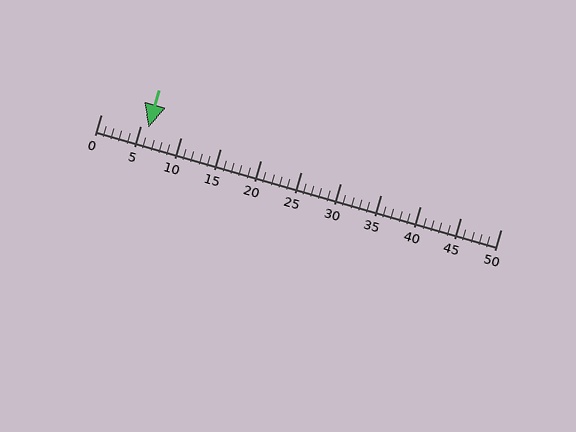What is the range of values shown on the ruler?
The ruler shows values from 0 to 50.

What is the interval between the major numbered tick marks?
The major tick marks are spaced 5 units apart.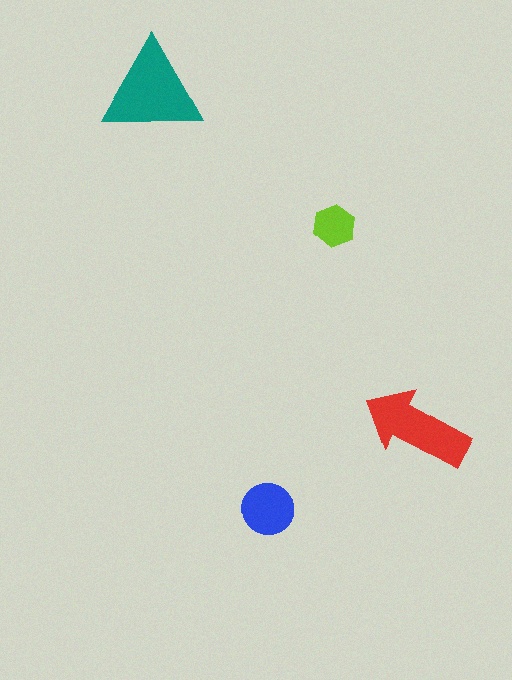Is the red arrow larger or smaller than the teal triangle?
Smaller.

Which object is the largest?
The teal triangle.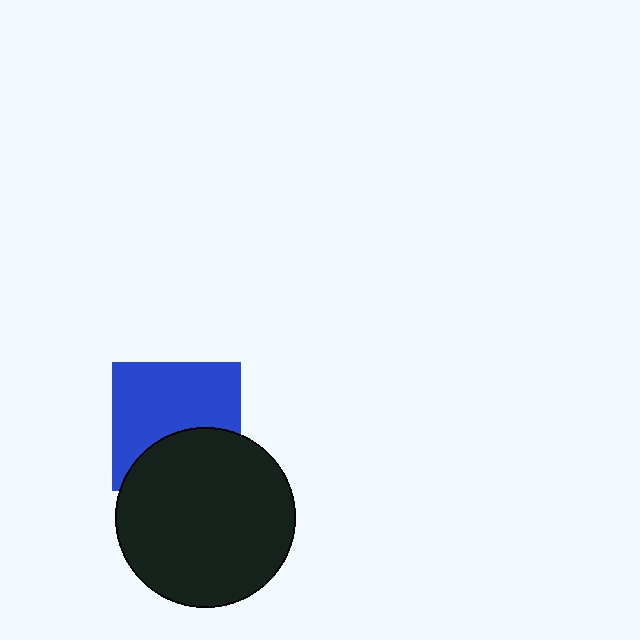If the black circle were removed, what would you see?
You would see the complete blue square.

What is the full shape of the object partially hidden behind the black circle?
The partially hidden object is a blue square.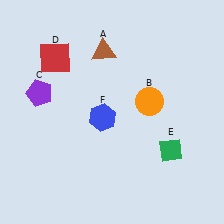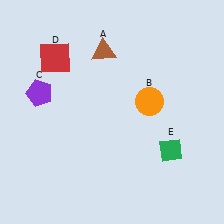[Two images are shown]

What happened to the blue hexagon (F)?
The blue hexagon (F) was removed in Image 2. It was in the bottom-left area of Image 1.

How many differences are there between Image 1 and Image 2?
There is 1 difference between the two images.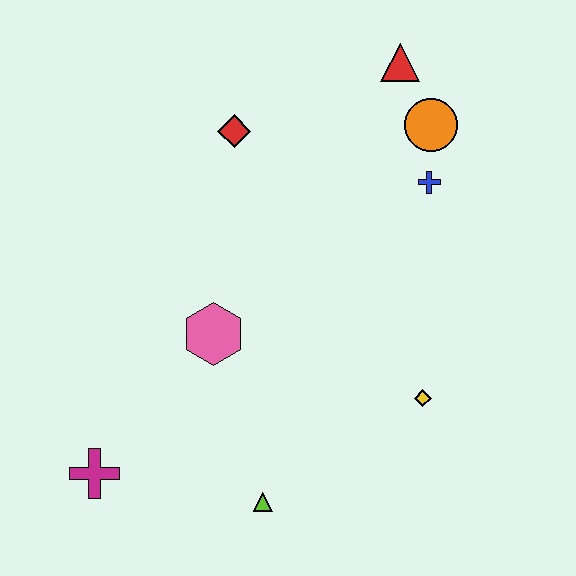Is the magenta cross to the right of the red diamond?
No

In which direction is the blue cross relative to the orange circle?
The blue cross is below the orange circle.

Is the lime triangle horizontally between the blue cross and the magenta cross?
Yes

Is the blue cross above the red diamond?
No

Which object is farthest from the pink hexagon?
The red triangle is farthest from the pink hexagon.